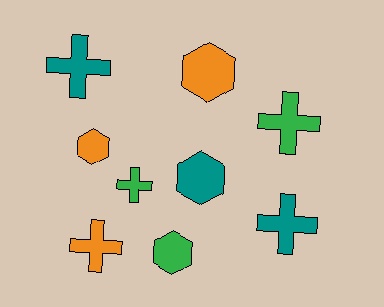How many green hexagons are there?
There is 1 green hexagon.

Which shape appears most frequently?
Cross, with 5 objects.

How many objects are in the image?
There are 9 objects.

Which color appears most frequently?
Orange, with 3 objects.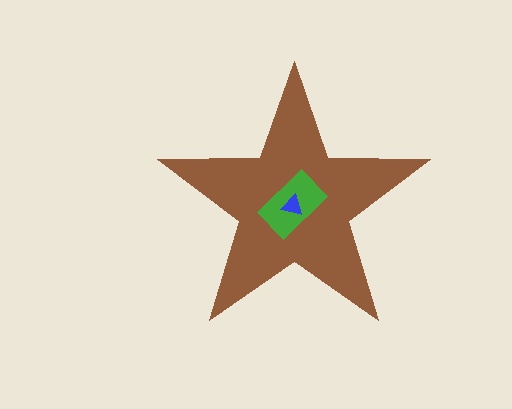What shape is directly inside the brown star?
The green rectangle.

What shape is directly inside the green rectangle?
The blue triangle.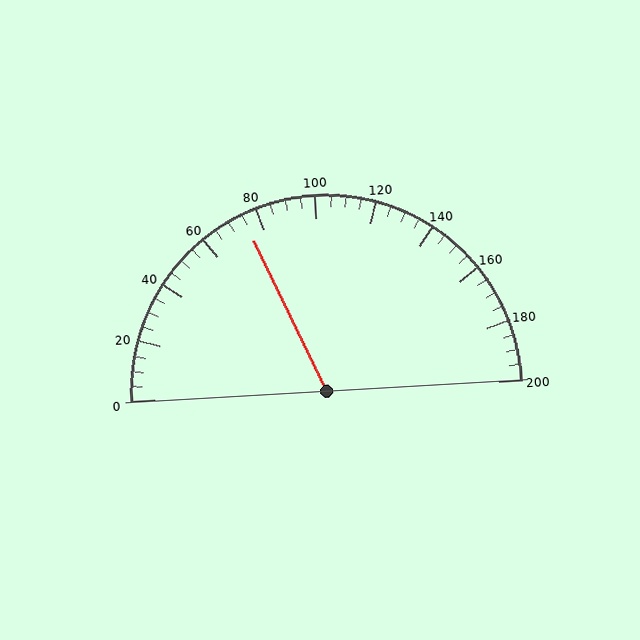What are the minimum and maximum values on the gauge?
The gauge ranges from 0 to 200.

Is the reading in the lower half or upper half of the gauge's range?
The reading is in the lower half of the range (0 to 200).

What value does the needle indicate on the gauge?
The needle indicates approximately 75.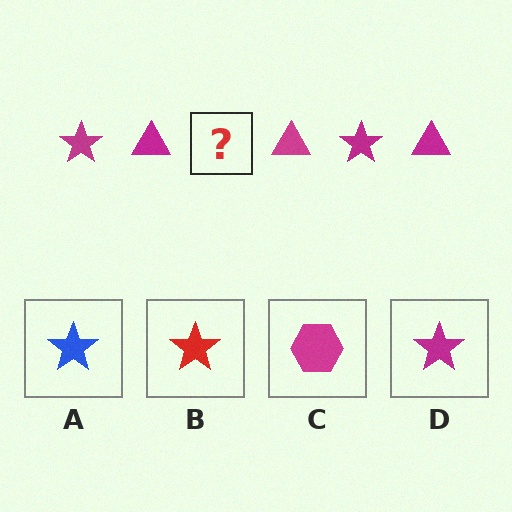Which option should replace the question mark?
Option D.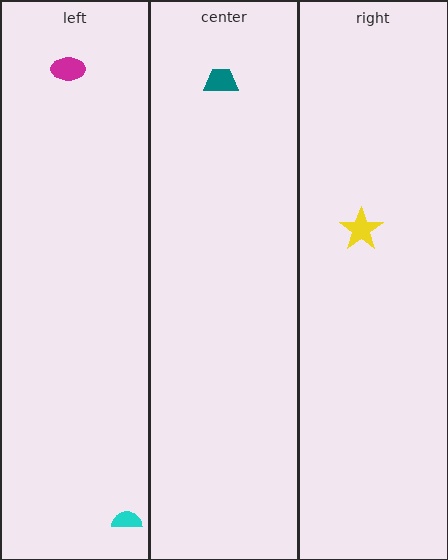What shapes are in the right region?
The yellow star.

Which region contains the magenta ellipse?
The left region.